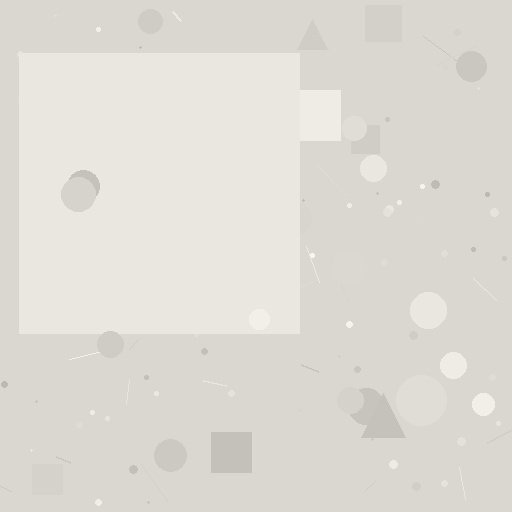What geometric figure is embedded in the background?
A square is embedded in the background.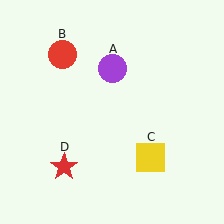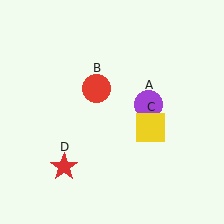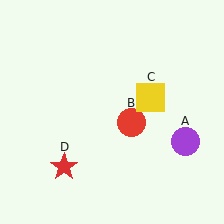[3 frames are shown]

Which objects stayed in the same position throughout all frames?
Red star (object D) remained stationary.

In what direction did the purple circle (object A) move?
The purple circle (object A) moved down and to the right.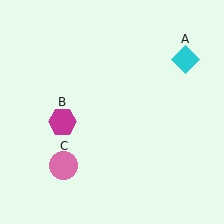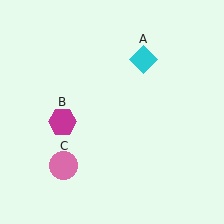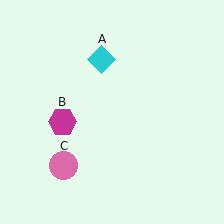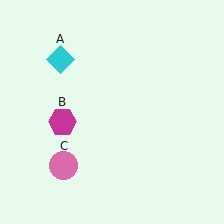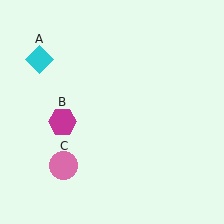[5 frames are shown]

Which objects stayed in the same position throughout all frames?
Magenta hexagon (object B) and pink circle (object C) remained stationary.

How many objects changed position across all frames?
1 object changed position: cyan diamond (object A).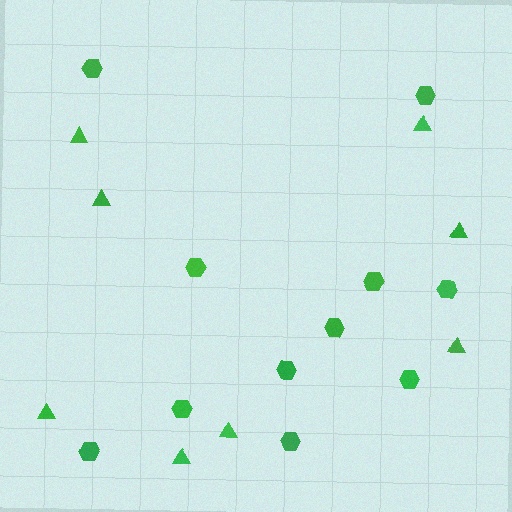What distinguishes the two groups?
There are 2 groups: one group of hexagons (11) and one group of triangles (8).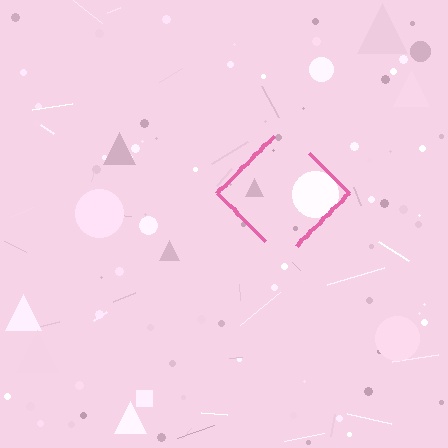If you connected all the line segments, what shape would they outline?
They would outline a diamond.